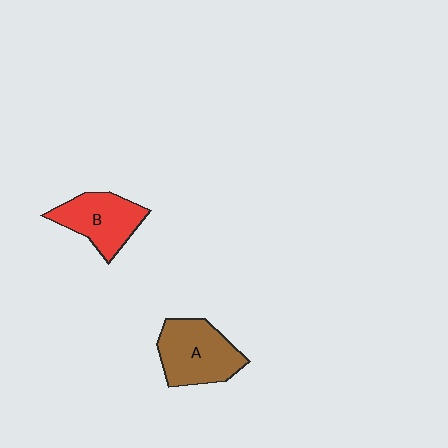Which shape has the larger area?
Shape A (brown).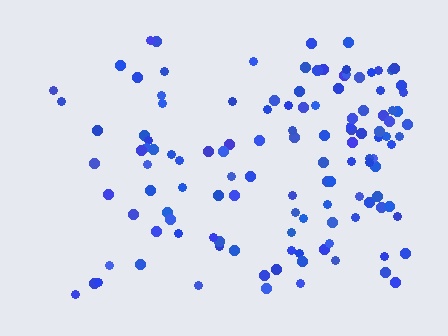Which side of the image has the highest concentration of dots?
The right.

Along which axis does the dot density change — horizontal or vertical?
Horizontal.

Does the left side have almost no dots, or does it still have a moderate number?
Still a moderate number, just noticeably fewer than the right.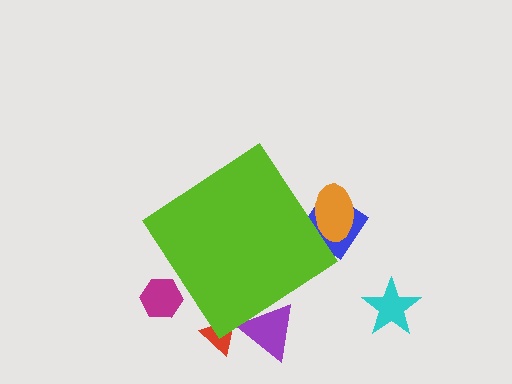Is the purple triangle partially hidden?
Yes, the purple triangle is partially hidden behind the lime diamond.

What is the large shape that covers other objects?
A lime diamond.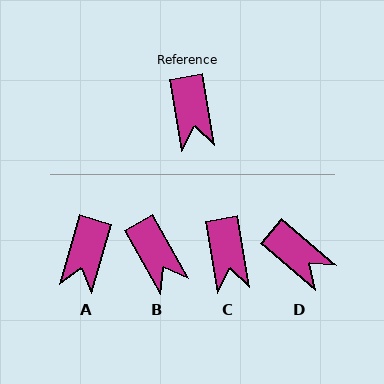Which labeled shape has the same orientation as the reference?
C.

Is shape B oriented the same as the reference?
No, it is off by about 20 degrees.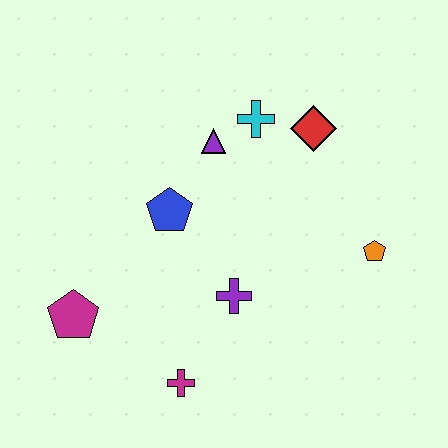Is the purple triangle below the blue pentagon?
No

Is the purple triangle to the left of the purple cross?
Yes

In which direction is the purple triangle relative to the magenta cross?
The purple triangle is above the magenta cross.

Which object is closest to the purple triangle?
The cyan cross is closest to the purple triangle.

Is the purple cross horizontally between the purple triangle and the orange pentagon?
Yes